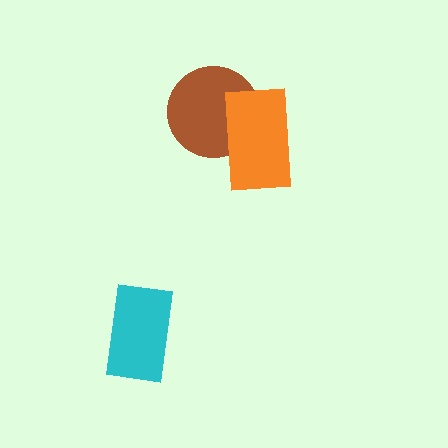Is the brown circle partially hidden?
Yes, it is partially covered by another shape.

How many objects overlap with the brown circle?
1 object overlaps with the brown circle.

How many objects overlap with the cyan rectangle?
0 objects overlap with the cyan rectangle.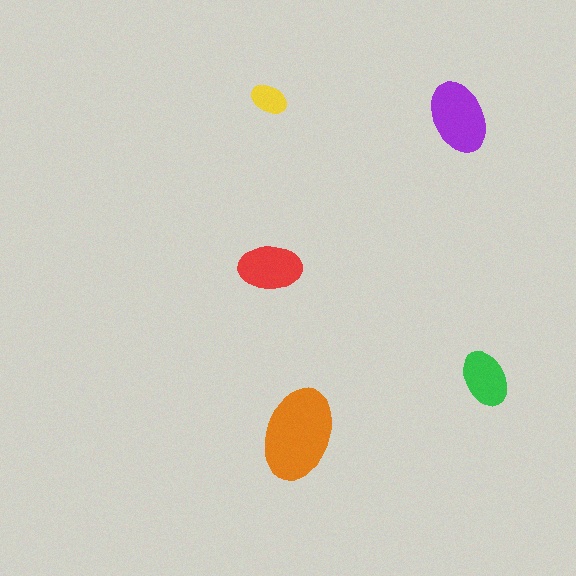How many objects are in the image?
There are 5 objects in the image.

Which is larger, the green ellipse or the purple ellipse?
The purple one.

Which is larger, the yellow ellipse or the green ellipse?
The green one.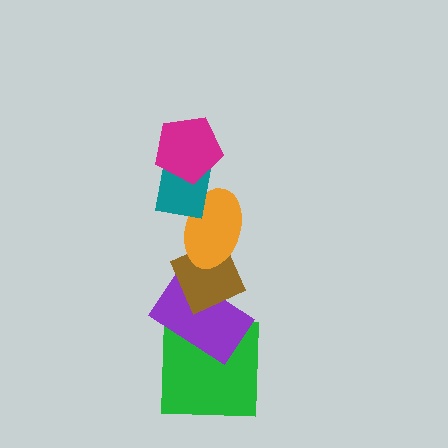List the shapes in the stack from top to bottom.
From top to bottom: the magenta pentagon, the teal rectangle, the orange ellipse, the brown diamond, the purple rectangle, the green square.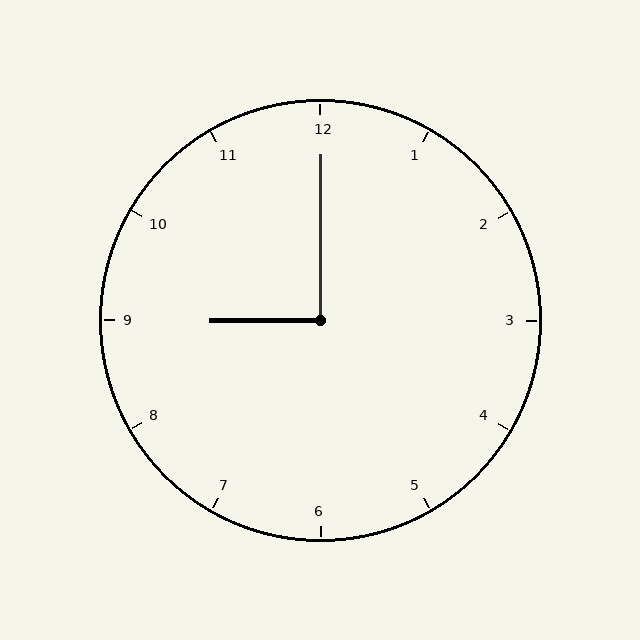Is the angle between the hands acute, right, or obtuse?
It is right.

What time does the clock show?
9:00.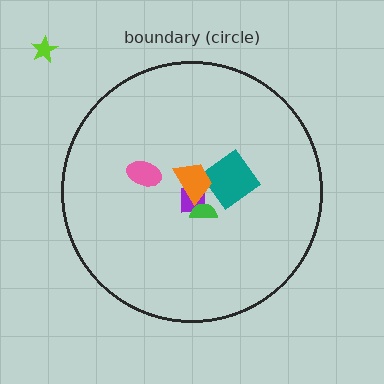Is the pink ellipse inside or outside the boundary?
Inside.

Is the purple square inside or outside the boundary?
Inside.